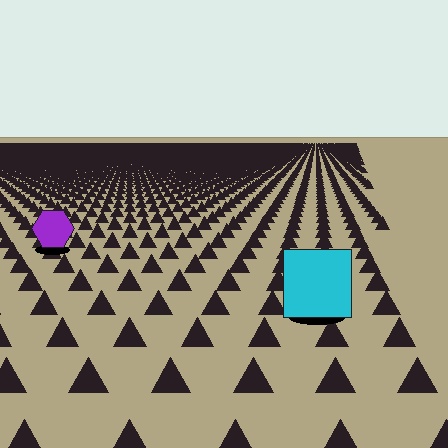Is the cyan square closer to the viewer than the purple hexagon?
Yes. The cyan square is closer — you can tell from the texture gradient: the ground texture is coarser near it.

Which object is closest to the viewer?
The cyan square is closest. The texture marks near it are larger and more spread out.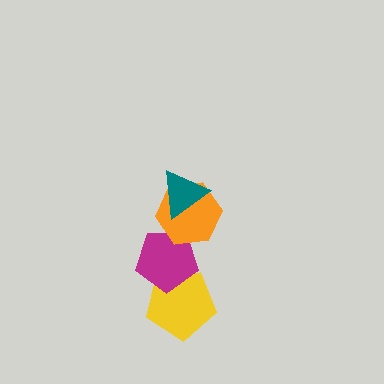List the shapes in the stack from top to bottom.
From top to bottom: the teal triangle, the orange hexagon, the magenta pentagon, the yellow pentagon.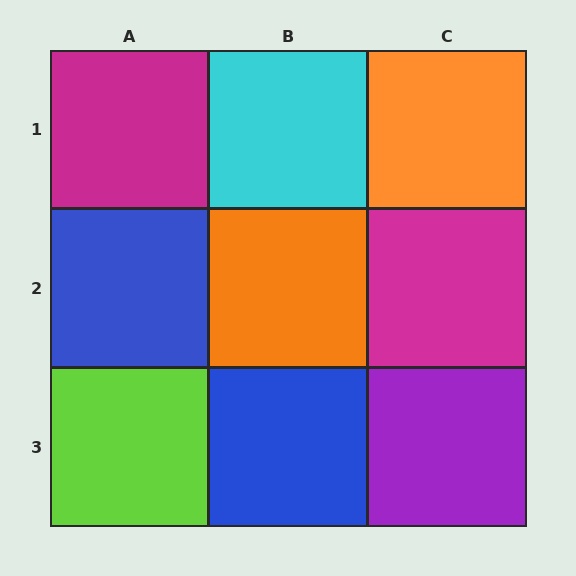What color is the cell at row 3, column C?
Purple.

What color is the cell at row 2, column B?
Orange.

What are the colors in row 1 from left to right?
Magenta, cyan, orange.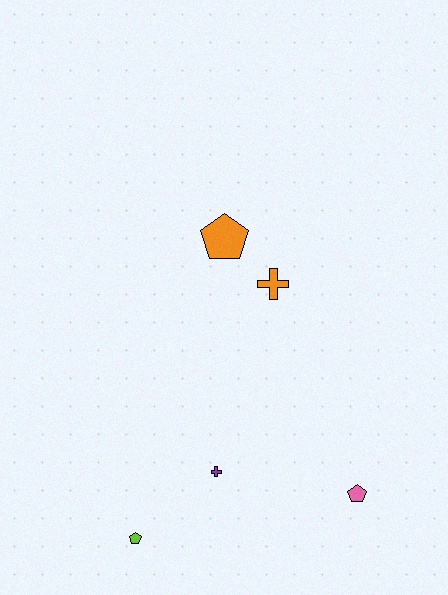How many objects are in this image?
There are 5 objects.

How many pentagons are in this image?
There are 3 pentagons.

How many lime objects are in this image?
There is 1 lime object.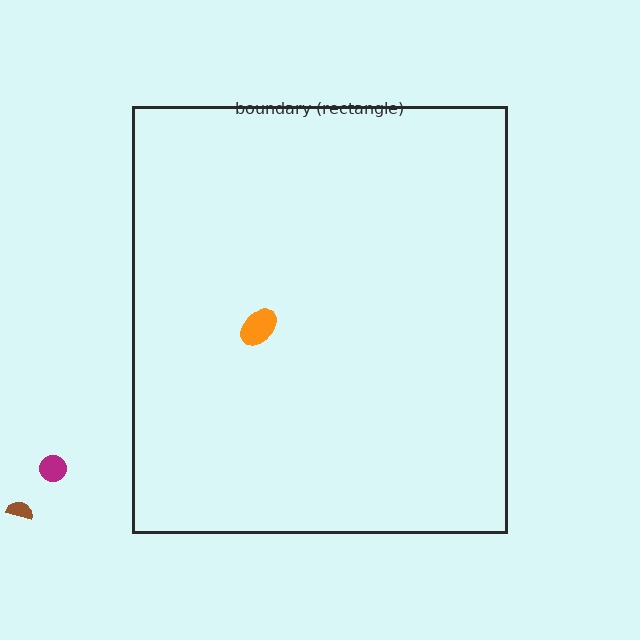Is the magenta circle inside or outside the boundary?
Outside.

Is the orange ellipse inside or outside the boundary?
Inside.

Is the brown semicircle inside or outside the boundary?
Outside.